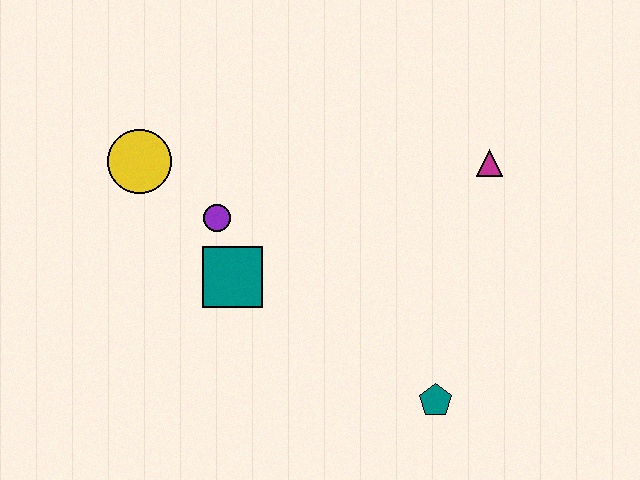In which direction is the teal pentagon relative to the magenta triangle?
The teal pentagon is below the magenta triangle.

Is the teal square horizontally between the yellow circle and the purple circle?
No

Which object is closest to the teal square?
The purple circle is closest to the teal square.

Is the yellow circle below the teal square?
No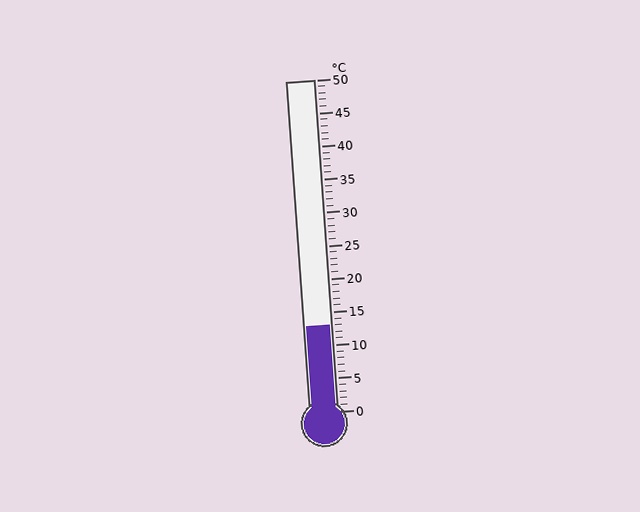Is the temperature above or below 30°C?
The temperature is below 30°C.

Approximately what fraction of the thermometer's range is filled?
The thermometer is filled to approximately 25% of its range.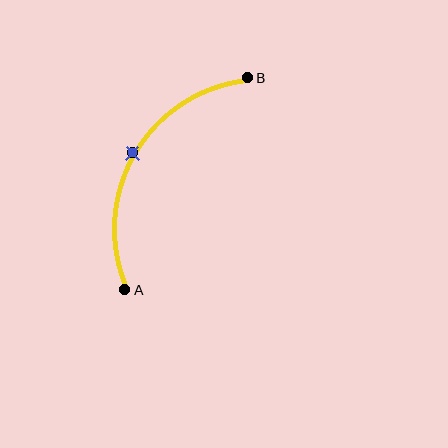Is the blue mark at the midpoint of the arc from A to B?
Yes. The blue mark lies on the arc at equal arc-length from both A and B — it is the arc midpoint.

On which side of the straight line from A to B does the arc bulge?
The arc bulges to the left of the straight line connecting A and B.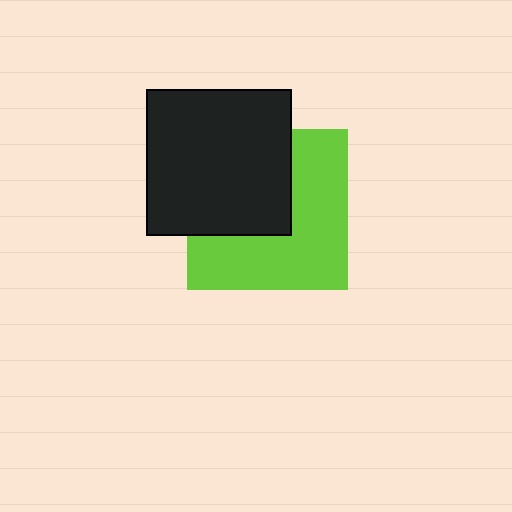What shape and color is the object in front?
The object in front is a black square.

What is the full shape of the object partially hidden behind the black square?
The partially hidden object is a lime square.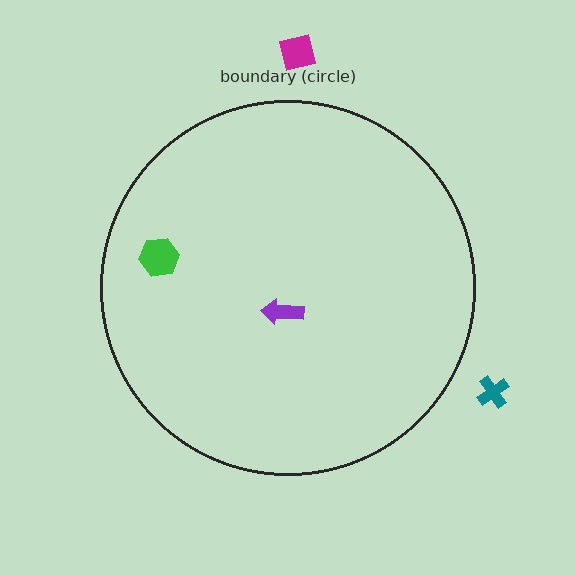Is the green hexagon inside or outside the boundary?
Inside.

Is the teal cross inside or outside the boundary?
Outside.